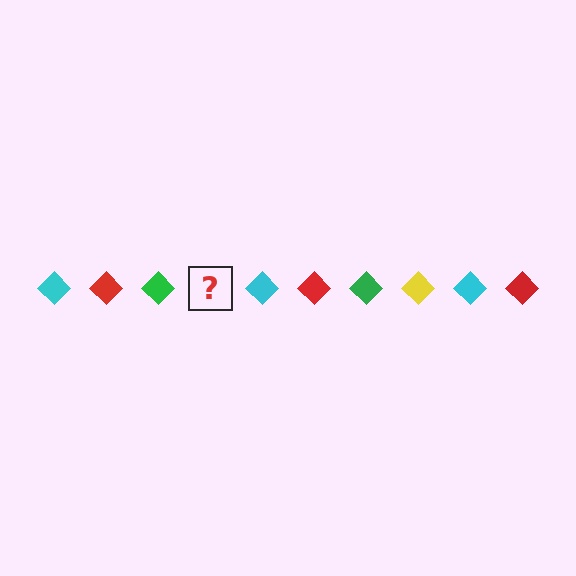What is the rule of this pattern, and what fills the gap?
The rule is that the pattern cycles through cyan, red, green, yellow diamonds. The gap should be filled with a yellow diamond.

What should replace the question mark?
The question mark should be replaced with a yellow diamond.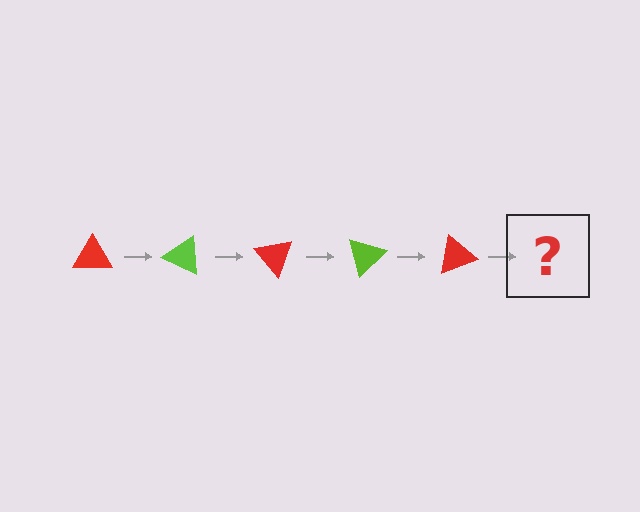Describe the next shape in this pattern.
It should be a lime triangle, rotated 125 degrees from the start.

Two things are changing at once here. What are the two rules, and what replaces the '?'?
The two rules are that it rotates 25 degrees each step and the color cycles through red and lime. The '?' should be a lime triangle, rotated 125 degrees from the start.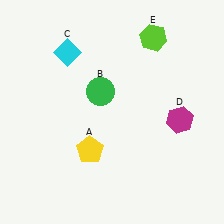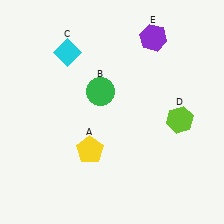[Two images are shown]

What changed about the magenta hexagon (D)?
In Image 1, D is magenta. In Image 2, it changed to lime.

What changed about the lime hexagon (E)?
In Image 1, E is lime. In Image 2, it changed to purple.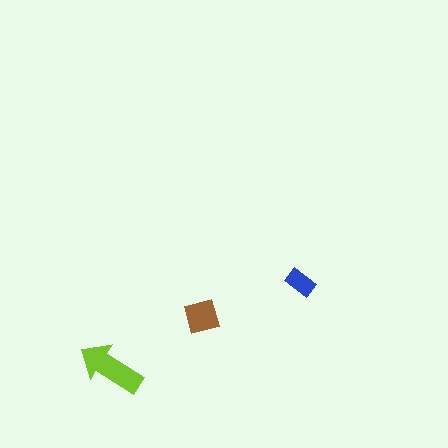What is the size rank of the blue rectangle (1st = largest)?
3rd.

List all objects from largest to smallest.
The lime arrow, the brown square, the blue rectangle.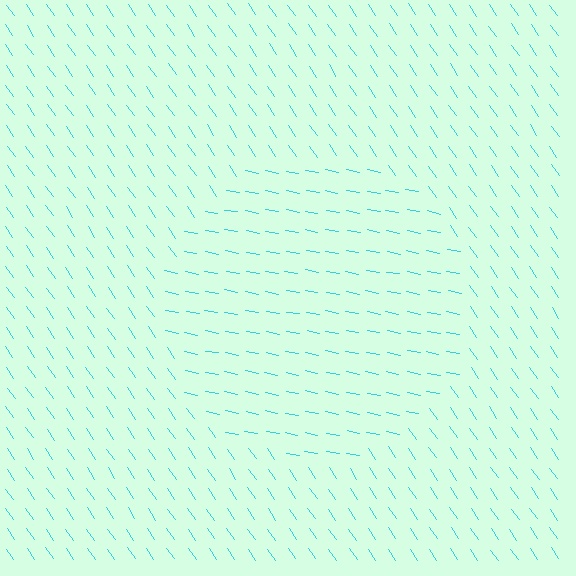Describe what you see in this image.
The image is filled with small cyan line segments. A circle region in the image has lines oriented differently from the surrounding lines, creating a visible texture boundary.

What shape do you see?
I see a circle.